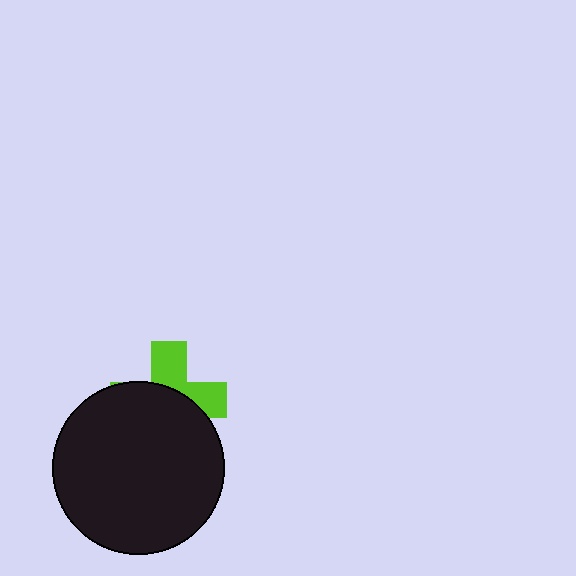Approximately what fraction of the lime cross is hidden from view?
Roughly 60% of the lime cross is hidden behind the black circle.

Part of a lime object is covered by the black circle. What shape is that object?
It is a cross.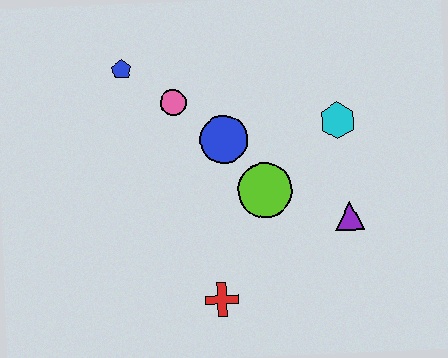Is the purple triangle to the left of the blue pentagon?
No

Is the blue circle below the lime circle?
No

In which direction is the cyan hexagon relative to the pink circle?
The cyan hexagon is to the right of the pink circle.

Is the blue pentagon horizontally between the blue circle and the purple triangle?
No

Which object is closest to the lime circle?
The blue circle is closest to the lime circle.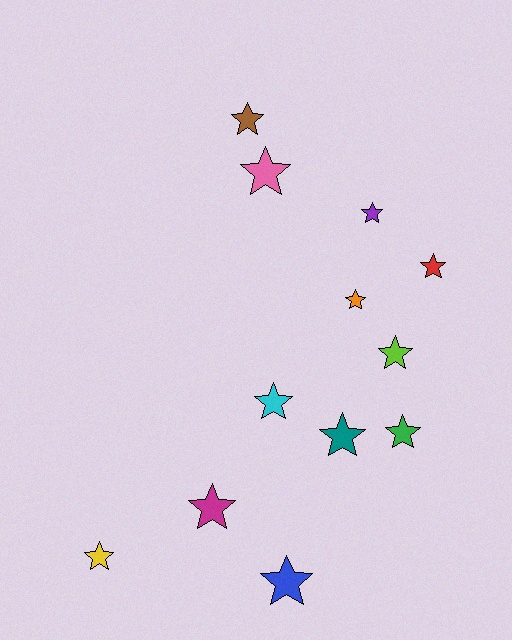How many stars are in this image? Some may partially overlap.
There are 12 stars.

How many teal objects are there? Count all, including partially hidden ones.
There is 1 teal object.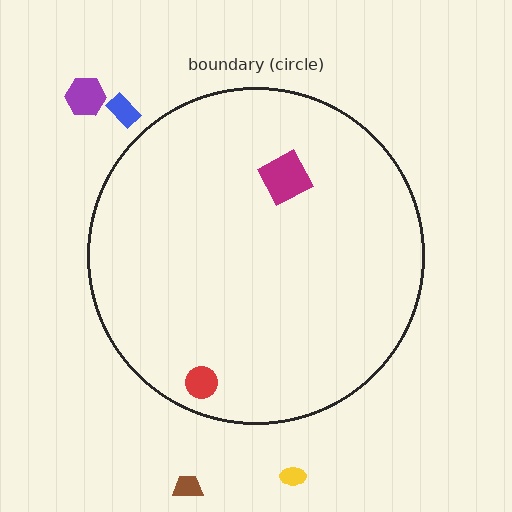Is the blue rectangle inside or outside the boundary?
Outside.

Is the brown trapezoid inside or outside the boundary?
Outside.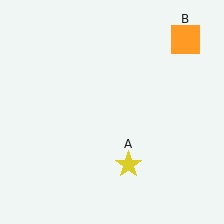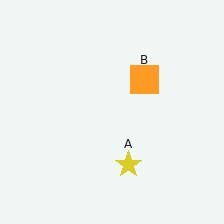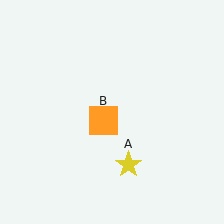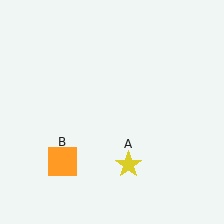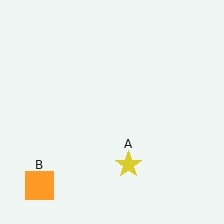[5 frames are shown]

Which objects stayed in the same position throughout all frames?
Yellow star (object A) remained stationary.